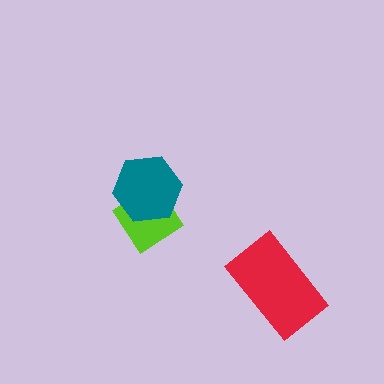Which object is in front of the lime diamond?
The teal hexagon is in front of the lime diamond.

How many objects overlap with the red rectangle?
0 objects overlap with the red rectangle.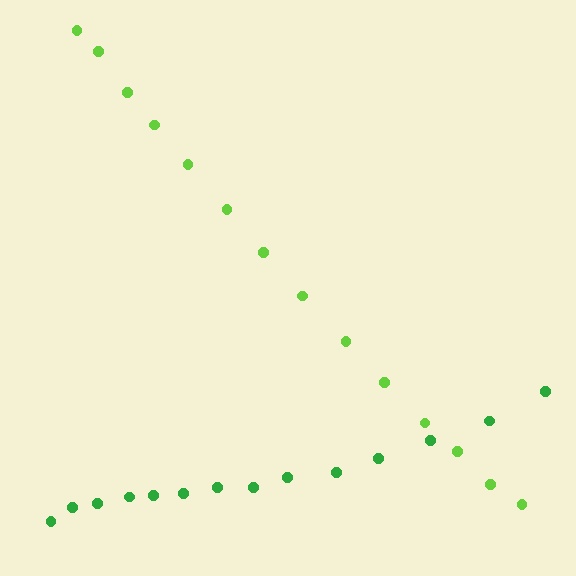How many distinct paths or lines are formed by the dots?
There are 2 distinct paths.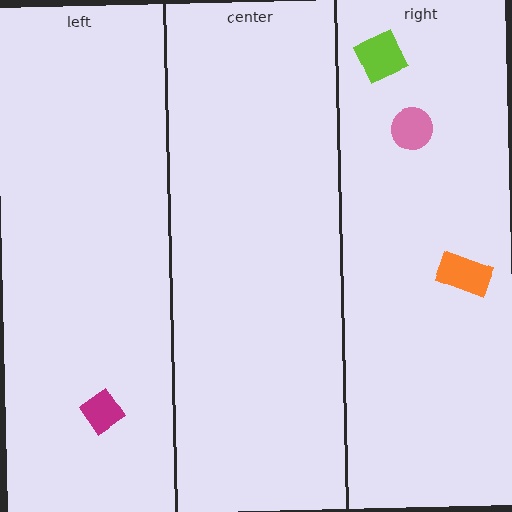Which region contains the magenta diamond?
The left region.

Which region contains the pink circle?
The right region.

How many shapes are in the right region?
3.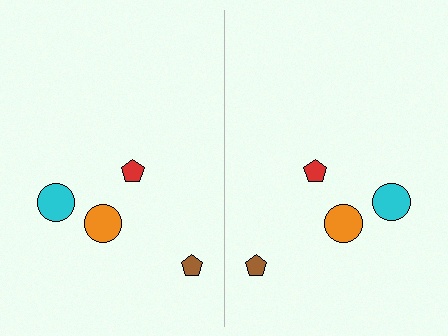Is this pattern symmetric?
Yes, this pattern has bilateral (reflection) symmetry.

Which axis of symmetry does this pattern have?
The pattern has a vertical axis of symmetry running through the center of the image.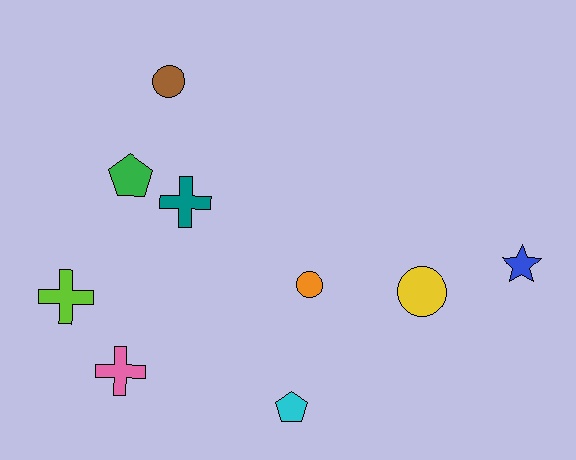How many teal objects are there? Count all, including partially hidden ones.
There is 1 teal object.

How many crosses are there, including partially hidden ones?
There are 3 crosses.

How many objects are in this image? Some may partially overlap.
There are 9 objects.